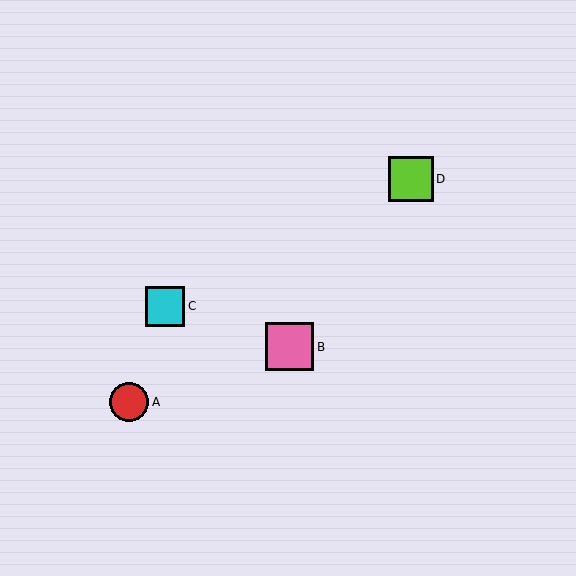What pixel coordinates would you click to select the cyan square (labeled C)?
Click at (165, 306) to select the cyan square C.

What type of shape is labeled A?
Shape A is a red circle.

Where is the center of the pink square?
The center of the pink square is at (290, 347).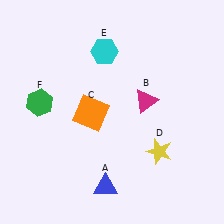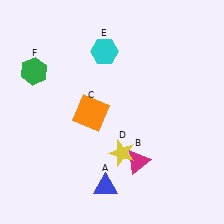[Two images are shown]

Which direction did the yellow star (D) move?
The yellow star (D) moved left.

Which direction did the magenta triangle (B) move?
The magenta triangle (B) moved down.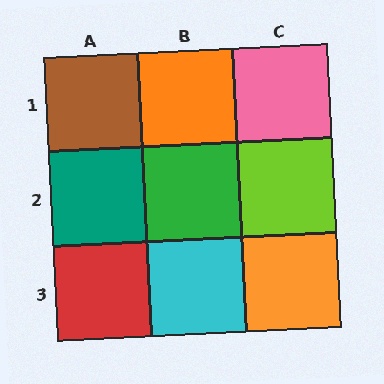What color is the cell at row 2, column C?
Lime.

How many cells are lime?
1 cell is lime.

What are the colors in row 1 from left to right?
Brown, orange, pink.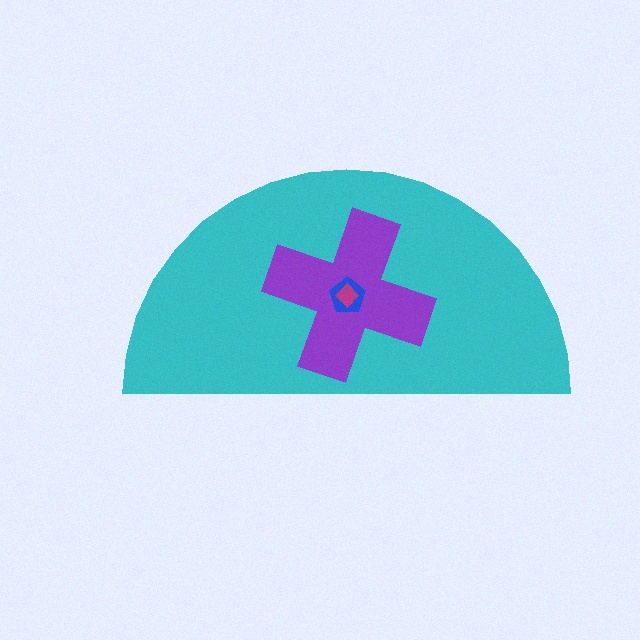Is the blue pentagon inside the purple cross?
Yes.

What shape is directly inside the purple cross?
The blue pentagon.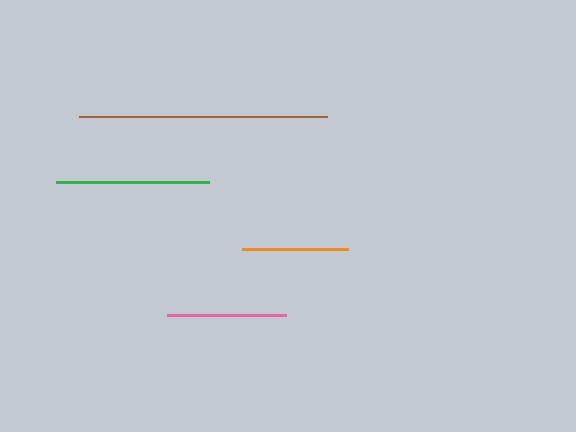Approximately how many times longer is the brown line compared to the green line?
The brown line is approximately 1.6 times the length of the green line.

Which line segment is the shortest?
The orange line is the shortest at approximately 106 pixels.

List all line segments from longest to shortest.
From longest to shortest: brown, green, pink, orange.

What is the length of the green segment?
The green segment is approximately 152 pixels long.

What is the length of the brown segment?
The brown segment is approximately 248 pixels long.